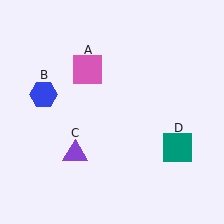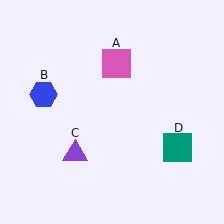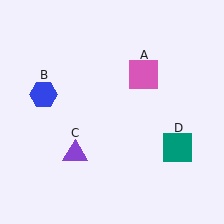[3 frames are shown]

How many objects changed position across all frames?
1 object changed position: pink square (object A).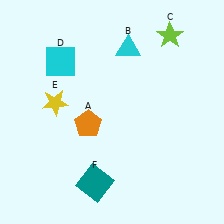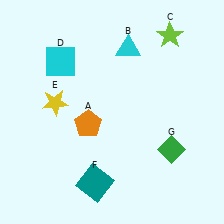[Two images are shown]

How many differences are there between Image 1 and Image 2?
There is 1 difference between the two images.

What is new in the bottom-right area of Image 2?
A green diamond (G) was added in the bottom-right area of Image 2.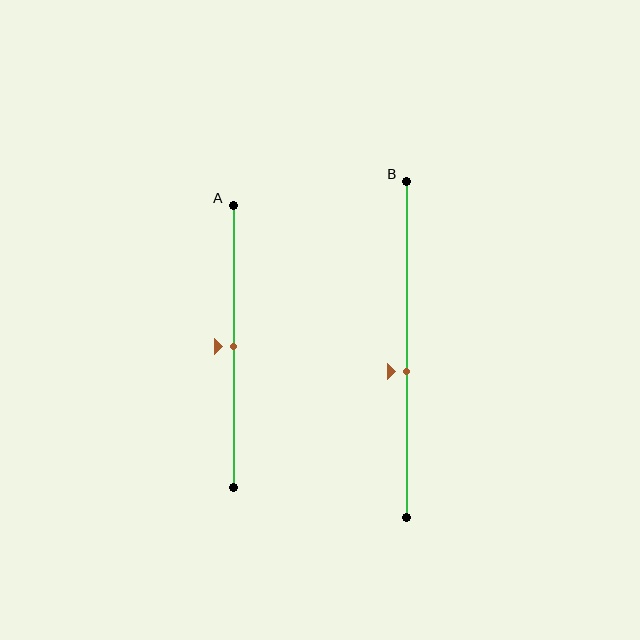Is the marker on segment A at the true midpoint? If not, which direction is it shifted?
Yes, the marker on segment A is at the true midpoint.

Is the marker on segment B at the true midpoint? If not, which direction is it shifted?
No, the marker on segment B is shifted downward by about 7% of the segment length.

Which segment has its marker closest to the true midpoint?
Segment A has its marker closest to the true midpoint.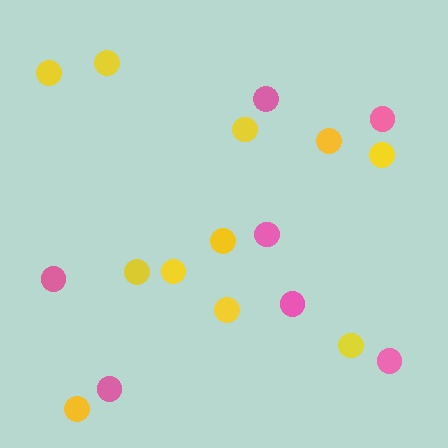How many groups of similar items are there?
There are 2 groups: one group of pink circles (7) and one group of yellow circles (11).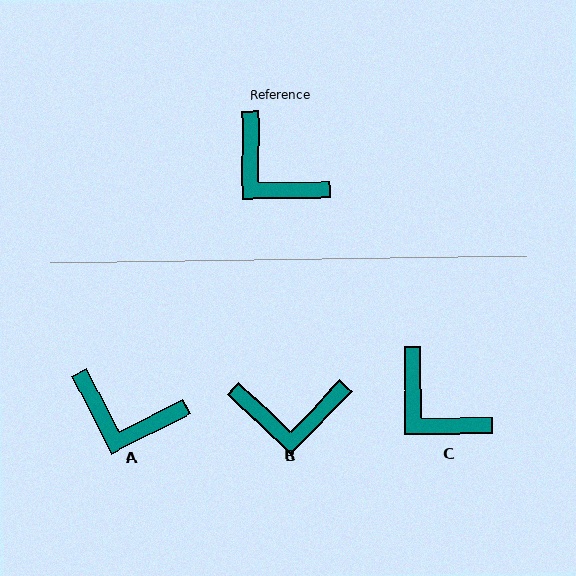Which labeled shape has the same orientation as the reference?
C.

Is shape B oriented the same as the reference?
No, it is off by about 46 degrees.